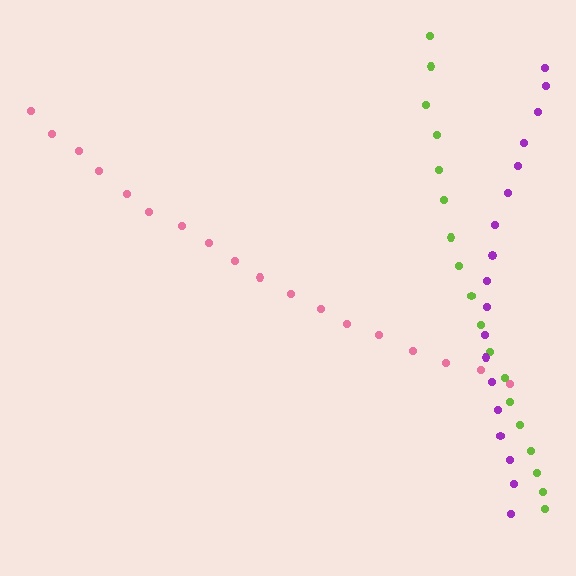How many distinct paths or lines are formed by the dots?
There are 3 distinct paths.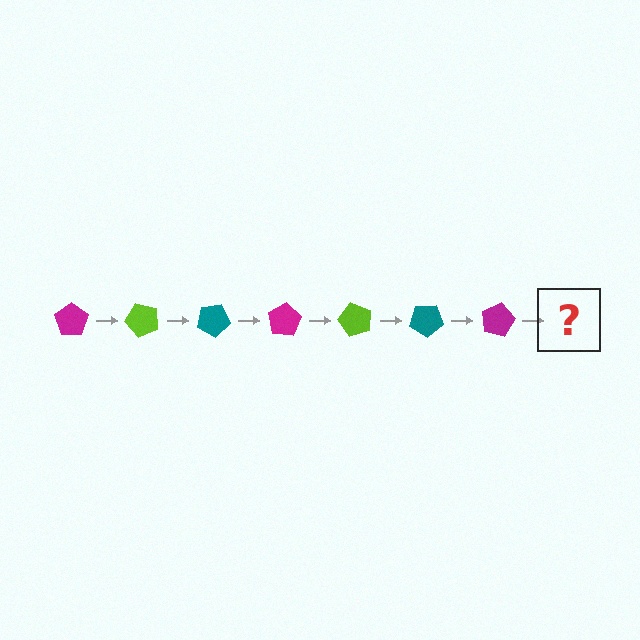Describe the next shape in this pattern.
It should be a lime pentagon, rotated 350 degrees from the start.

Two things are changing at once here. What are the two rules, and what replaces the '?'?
The two rules are that it rotates 50 degrees each step and the color cycles through magenta, lime, and teal. The '?' should be a lime pentagon, rotated 350 degrees from the start.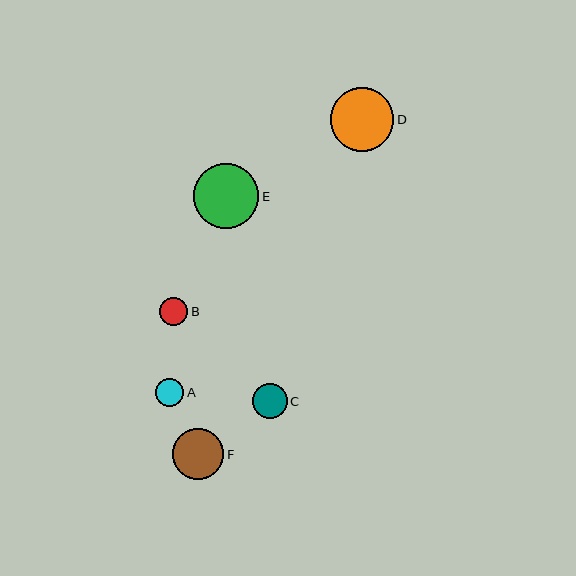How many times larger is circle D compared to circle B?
Circle D is approximately 2.2 times the size of circle B.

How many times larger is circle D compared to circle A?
Circle D is approximately 2.2 times the size of circle A.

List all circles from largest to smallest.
From largest to smallest: E, D, F, C, B, A.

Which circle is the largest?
Circle E is the largest with a size of approximately 65 pixels.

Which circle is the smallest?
Circle A is the smallest with a size of approximately 28 pixels.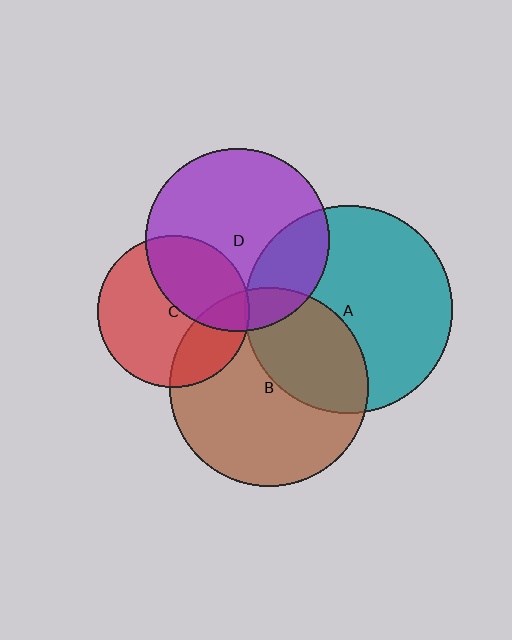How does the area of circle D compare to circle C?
Approximately 1.5 times.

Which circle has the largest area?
Circle A (teal).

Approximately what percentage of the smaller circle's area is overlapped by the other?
Approximately 35%.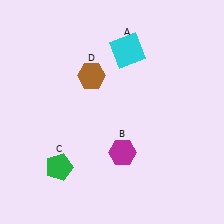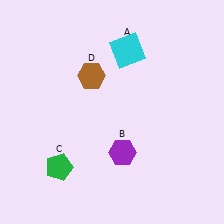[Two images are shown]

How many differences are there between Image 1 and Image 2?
There is 1 difference between the two images.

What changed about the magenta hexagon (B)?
In Image 1, B is magenta. In Image 2, it changed to purple.